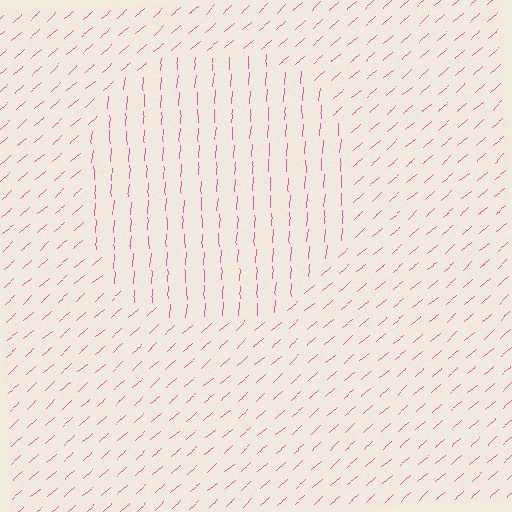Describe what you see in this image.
The image is filled with small pink line segments. A circle region in the image has lines oriented differently from the surrounding lines, creating a visible texture boundary.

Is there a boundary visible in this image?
Yes, there is a texture boundary formed by a change in line orientation.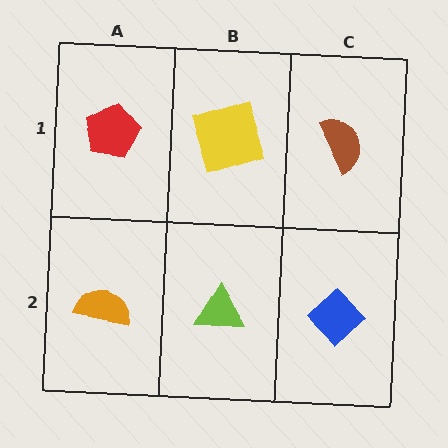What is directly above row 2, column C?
A brown semicircle.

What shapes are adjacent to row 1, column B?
A lime triangle (row 2, column B), a red pentagon (row 1, column A), a brown semicircle (row 1, column C).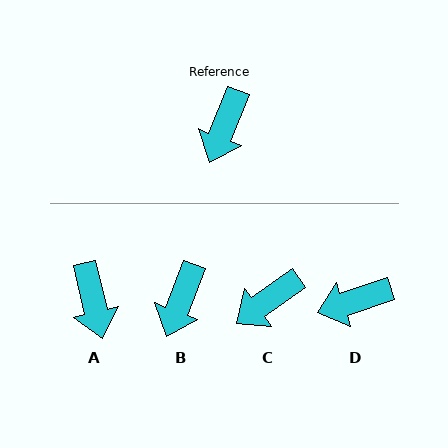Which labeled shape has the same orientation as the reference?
B.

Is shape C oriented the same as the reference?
No, it is off by about 33 degrees.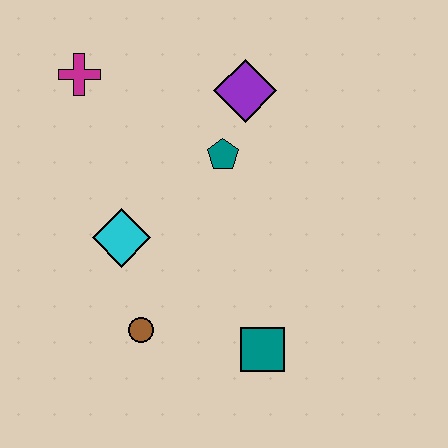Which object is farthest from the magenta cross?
The teal square is farthest from the magenta cross.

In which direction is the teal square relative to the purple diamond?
The teal square is below the purple diamond.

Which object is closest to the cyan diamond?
The brown circle is closest to the cyan diamond.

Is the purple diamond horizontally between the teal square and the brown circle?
Yes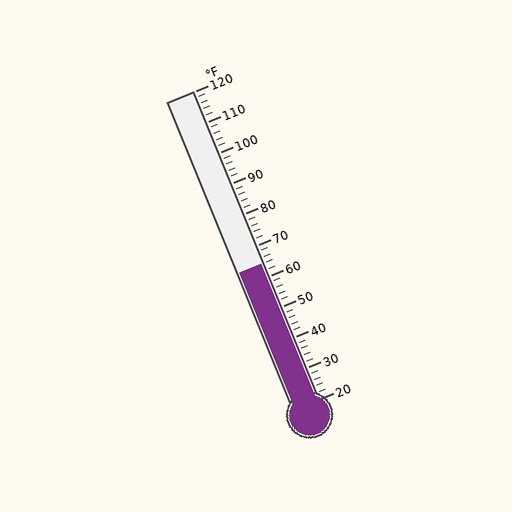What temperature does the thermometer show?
The thermometer shows approximately 64°F.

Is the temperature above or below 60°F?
The temperature is above 60°F.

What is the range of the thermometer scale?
The thermometer scale ranges from 20°F to 120°F.